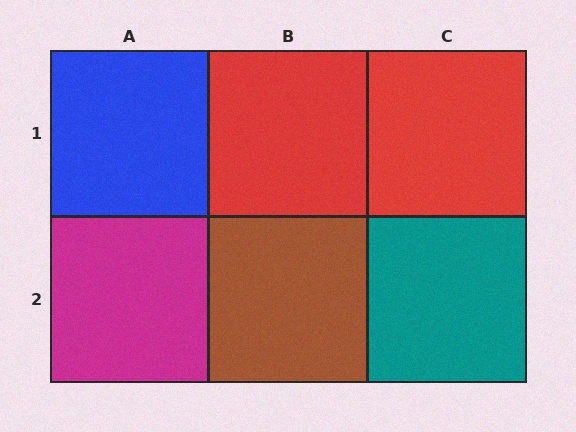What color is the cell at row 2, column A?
Magenta.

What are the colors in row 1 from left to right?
Blue, red, red.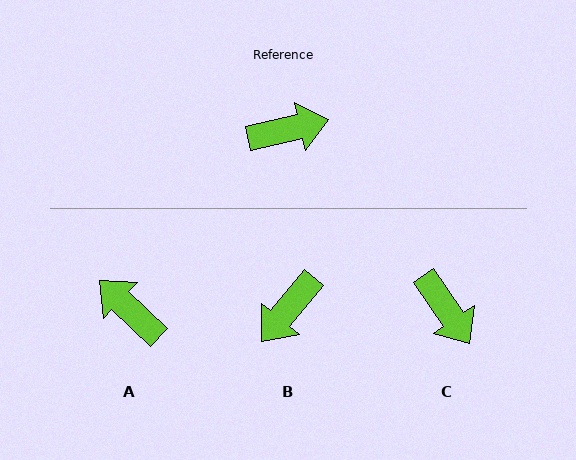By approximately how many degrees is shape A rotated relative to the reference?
Approximately 124 degrees counter-clockwise.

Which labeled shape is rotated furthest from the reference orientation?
B, about 143 degrees away.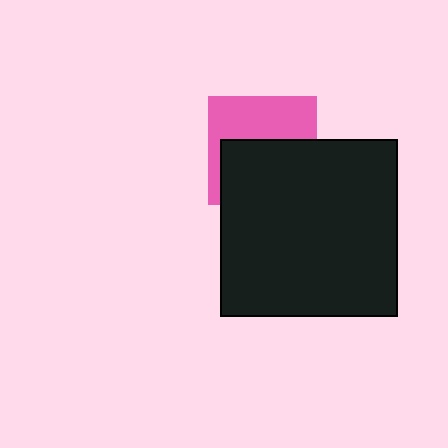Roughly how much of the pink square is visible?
About half of it is visible (roughly 47%).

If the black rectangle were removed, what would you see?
You would see the complete pink square.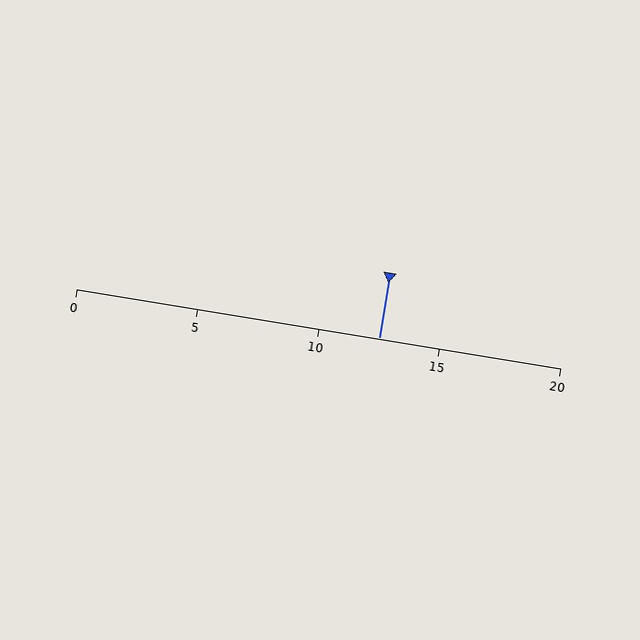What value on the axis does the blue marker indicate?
The marker indicates approximately 12.5.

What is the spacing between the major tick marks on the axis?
The major ticks are spaced 5 apart.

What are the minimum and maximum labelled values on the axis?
The axis runs from 0 to 20.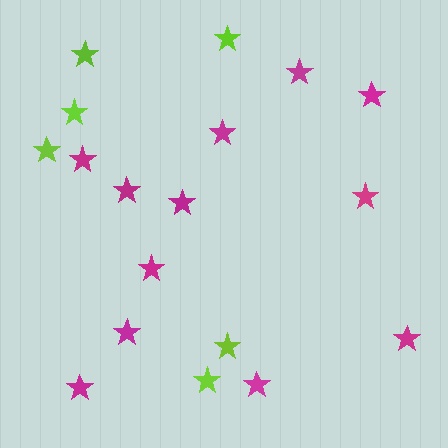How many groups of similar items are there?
There are 2 groups: one group of magenta stars (12) and one group of lime stars (6).